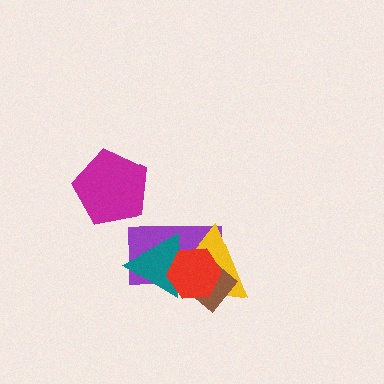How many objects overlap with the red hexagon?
4 objects overlap with the red hexagon.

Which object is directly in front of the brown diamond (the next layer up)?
The teal triangle is directly in front of the brown diamond.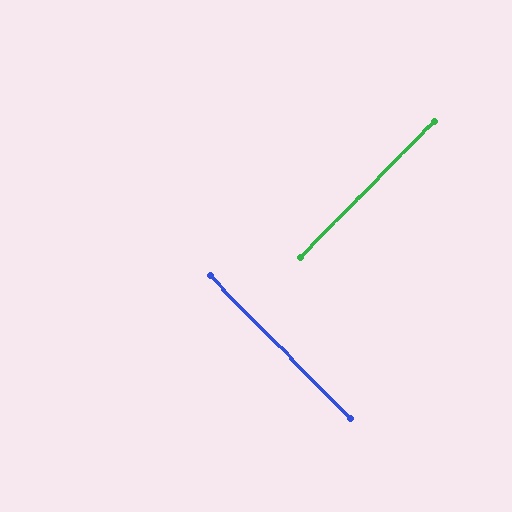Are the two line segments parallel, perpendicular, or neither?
Perpendicular — they meet at approximately 89°.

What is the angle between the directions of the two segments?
Approximately 89 degrees.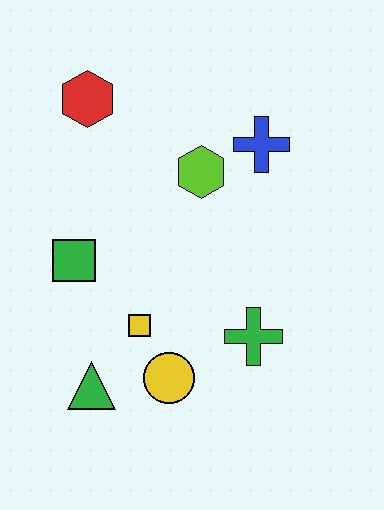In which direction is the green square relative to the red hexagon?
The green square is below the red hexagon.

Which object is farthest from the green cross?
The red hexagon is farthest from the green cross.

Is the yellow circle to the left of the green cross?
Yes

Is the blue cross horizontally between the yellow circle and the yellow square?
No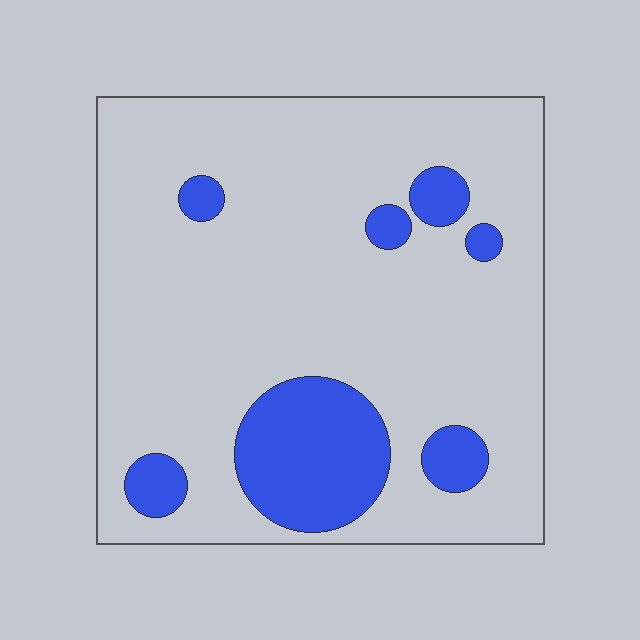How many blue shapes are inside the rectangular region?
7.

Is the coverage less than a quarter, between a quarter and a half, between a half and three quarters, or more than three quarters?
Less than a quarter.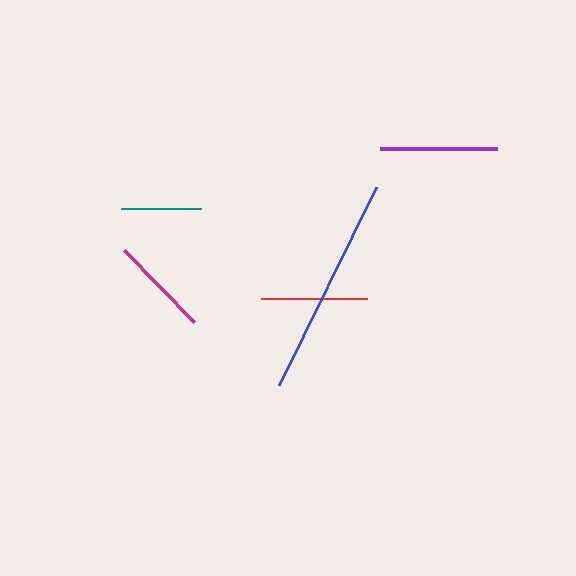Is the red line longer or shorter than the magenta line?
The red line is longer than the magenta line.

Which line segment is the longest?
The blue line is the longest at approximately 220 pixels.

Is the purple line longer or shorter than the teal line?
The purple line is longer than the teal line.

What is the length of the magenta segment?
The magenta segment is approximately 101 pixels long.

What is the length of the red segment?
The red segment is approximately 106 pixels long.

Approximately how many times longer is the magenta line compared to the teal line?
The magenta line is approximately 1.3 times the length of the teal line.